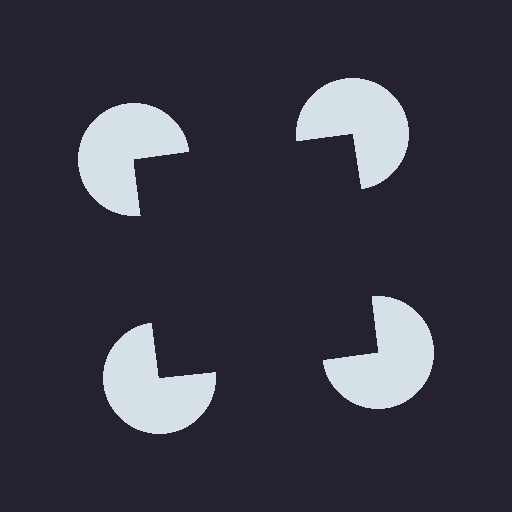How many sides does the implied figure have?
4 sides.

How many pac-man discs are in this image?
There are 4 — one at each vertex of the illusory square.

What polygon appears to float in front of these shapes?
An illusory square — its edges are inferred from the aligned wedge cuts in the pac-man discs, not physically drawn.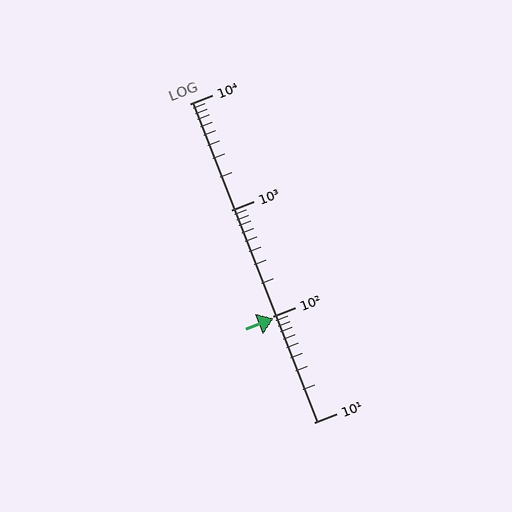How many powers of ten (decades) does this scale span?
The scale spans 3 decades, from 10 to 10000.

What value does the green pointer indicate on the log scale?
The pointer indicates approximately 96.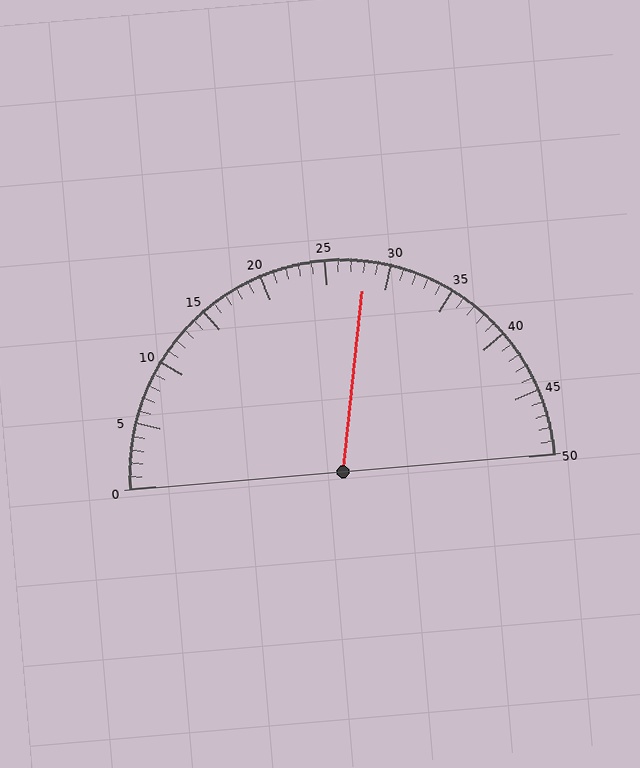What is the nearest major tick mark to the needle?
The nearest major tick mark is 30.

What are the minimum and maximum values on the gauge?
The gauge ranges from 0 to 50.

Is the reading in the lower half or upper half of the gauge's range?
The reading is in the upper half of the range (0 to 50).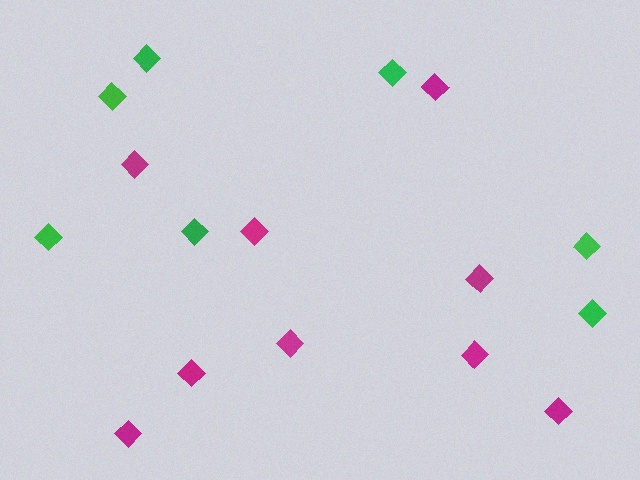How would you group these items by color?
There are 2 groups: one group of magenta diamonds (9) and one group of green diamonds (7).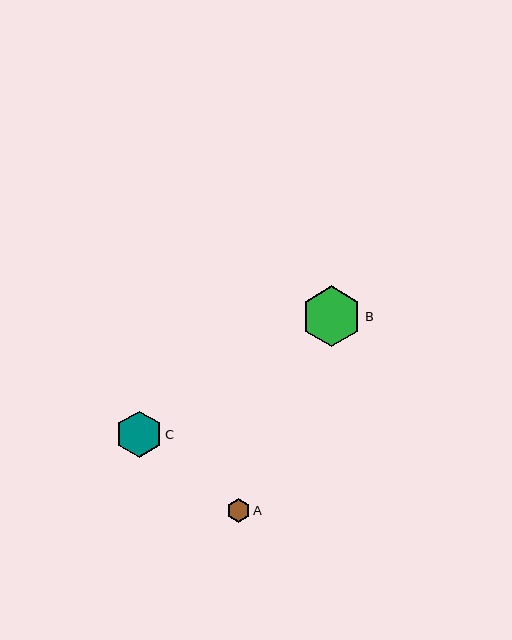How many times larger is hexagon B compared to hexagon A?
Hexagon B is approximately 2.6 times the size of hexagon A.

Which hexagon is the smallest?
Hexagon A is the smallest with a size of approximately 24 pixels.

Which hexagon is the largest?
Hexagon B is the largest with a size of approximately 61 pixels.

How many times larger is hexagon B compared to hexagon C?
Hexagon B is approximately 1.3 times the size of hexagon C.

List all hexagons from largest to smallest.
From largest to smallest: B, C, A.